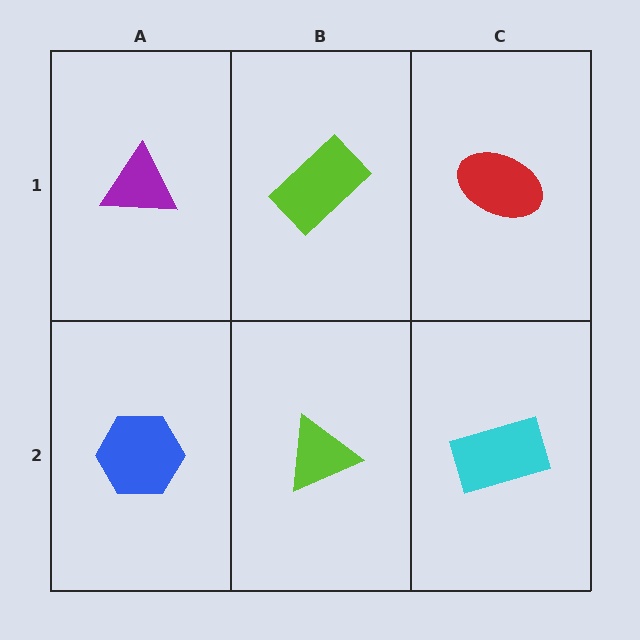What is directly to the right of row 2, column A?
A lime triangle.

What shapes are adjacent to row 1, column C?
A cyan rectangle (row 2, column C), a lime rectangle (row 1, column B).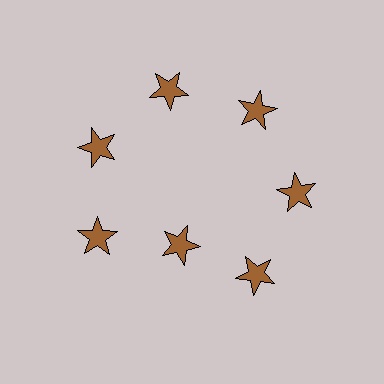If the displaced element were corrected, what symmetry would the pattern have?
It would have 7-fold rotational symmetry — the pattern would map onto itself every 51 degrees.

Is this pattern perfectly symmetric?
No. The 7 brown stars are arranged in a ring, but one element near the 6 o'clock position is pulled inward toward the center, breaking the 7-fold rotational symmetry.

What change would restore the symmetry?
The symmetry would be restored by moving it outward, back onto the ring so that all 7 stars sit at equal angles and equal distance from the center.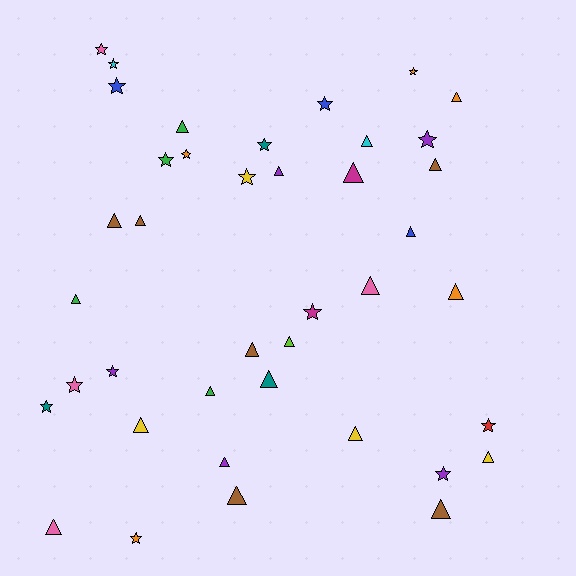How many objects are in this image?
There are 40 objects.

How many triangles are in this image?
There are 23 triangles.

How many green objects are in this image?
There are 4 green objects.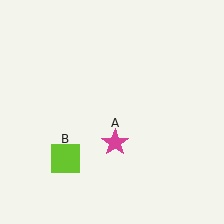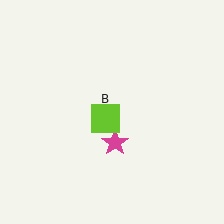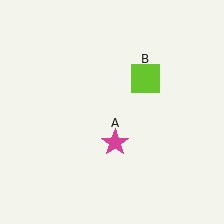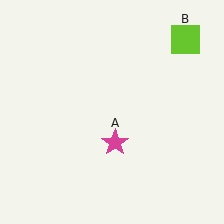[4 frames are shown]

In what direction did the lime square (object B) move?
The lime square (object B) moved up and to the right.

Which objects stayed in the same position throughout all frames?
Magenta star (object A) remained stationary.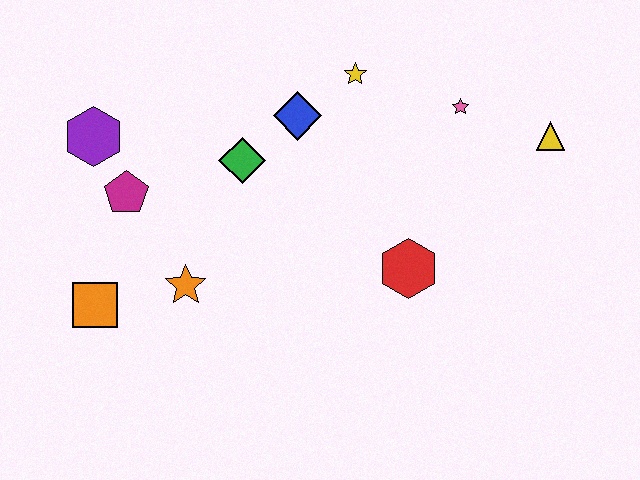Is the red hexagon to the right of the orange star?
Yes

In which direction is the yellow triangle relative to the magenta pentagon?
The yellow triangle is to the right of the magenta pentagon.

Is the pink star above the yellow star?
No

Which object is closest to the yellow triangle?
The pink star is closest to the yellow triangle.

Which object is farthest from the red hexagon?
The purple hexagon is farthest from the red hexagon.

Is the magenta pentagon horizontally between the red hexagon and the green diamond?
No